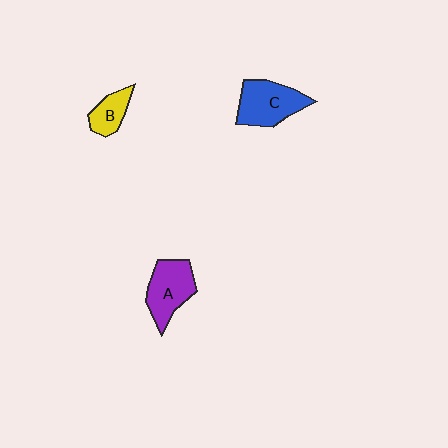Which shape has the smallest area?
Shape B (yellow).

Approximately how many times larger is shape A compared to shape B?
Approximately 1.8 times.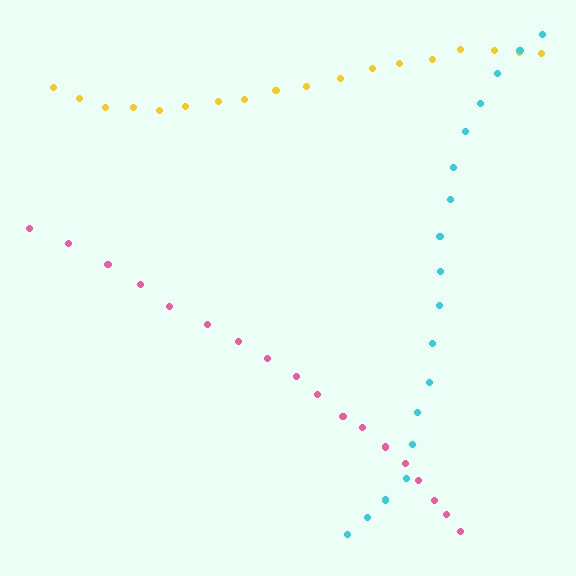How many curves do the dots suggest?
There are 3 distinct paths.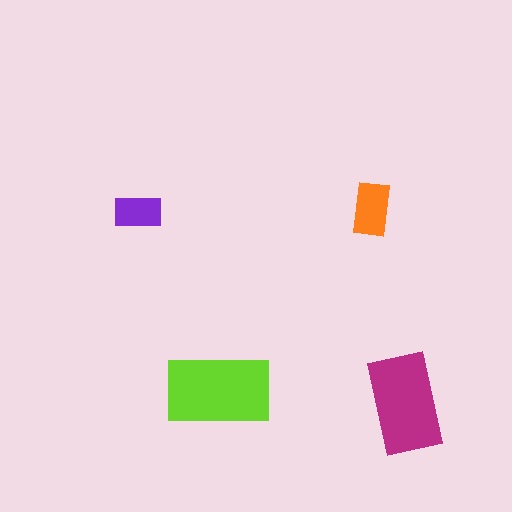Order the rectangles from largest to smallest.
the lime one, the magenta one, the orange one, the purple one.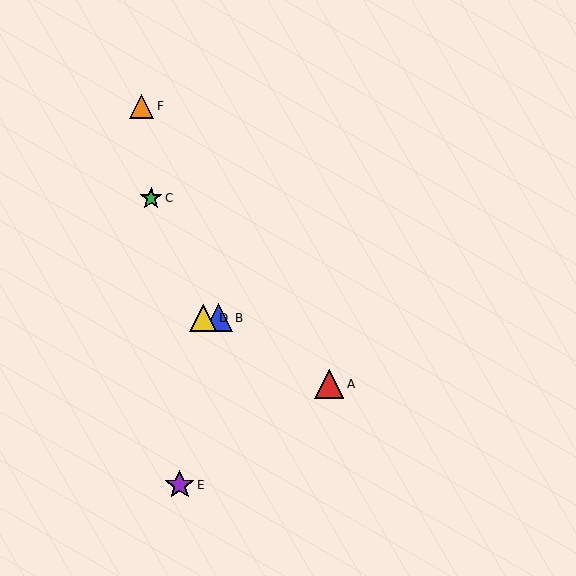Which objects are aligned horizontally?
Objects B, D are aligned horizontally.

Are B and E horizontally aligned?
No, B is at y≈318 and E is at y≈485.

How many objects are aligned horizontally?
2 objects (B, D) are aligned horizontally.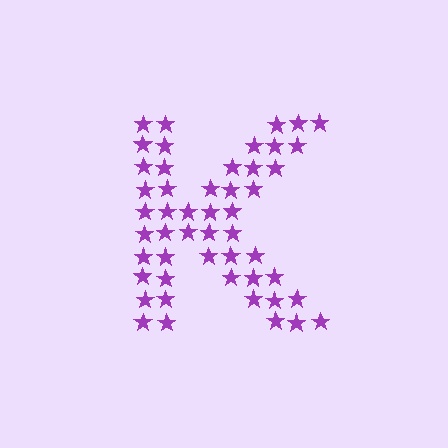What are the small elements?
The small elements are stars.